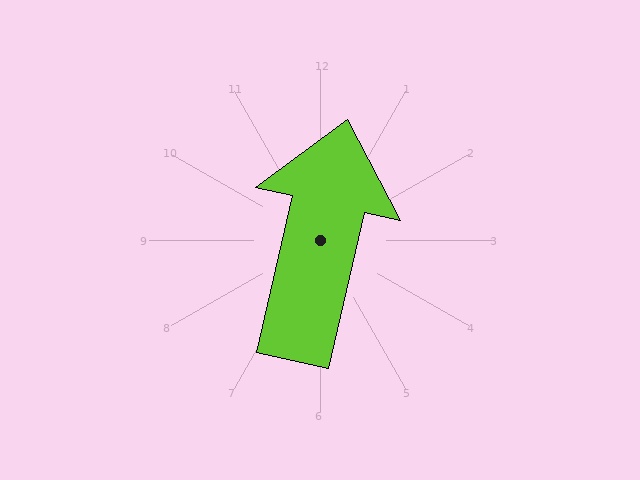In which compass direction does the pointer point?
North.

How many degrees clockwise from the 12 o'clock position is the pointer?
Approximately 13 degrees.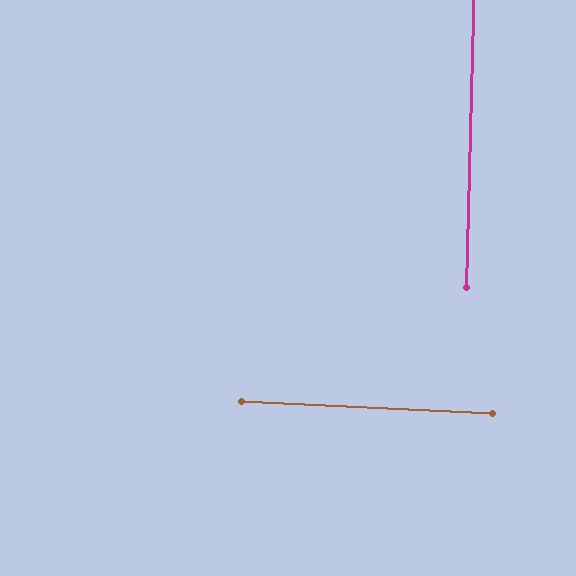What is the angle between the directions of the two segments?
Approximately 89 degrees.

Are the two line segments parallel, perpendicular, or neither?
Perpendicular — they meet at approximately 89°.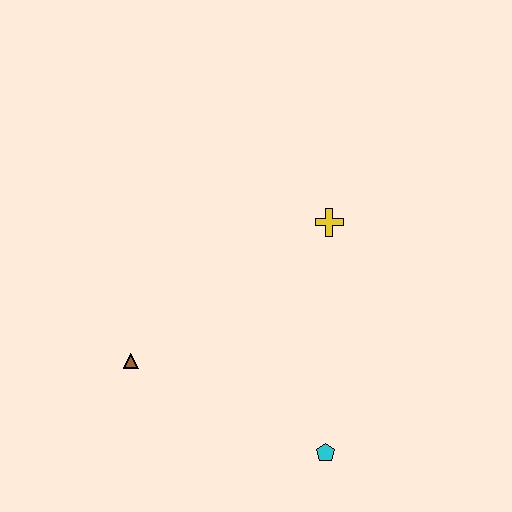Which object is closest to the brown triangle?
The cyan pentagon is closest to the brown triangle.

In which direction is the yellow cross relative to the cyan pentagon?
The yellow cross is above the cyan pentagon.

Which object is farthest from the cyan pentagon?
The yellow cross is farthest from the cyan pentagon.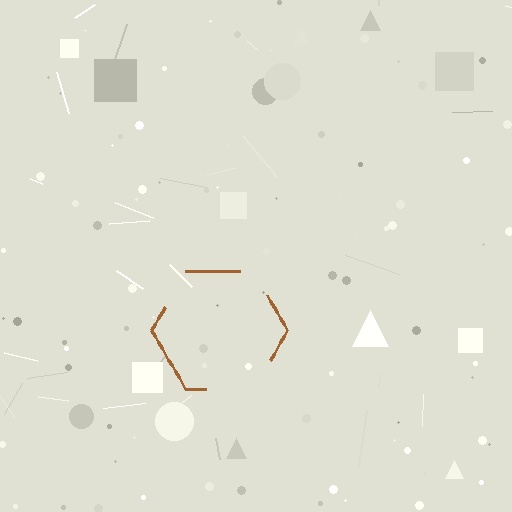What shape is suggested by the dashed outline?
The dashed outline suggests a hexagon.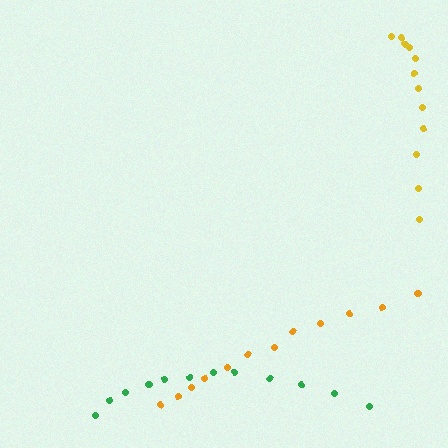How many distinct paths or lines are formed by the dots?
There are 3 distinct paths.